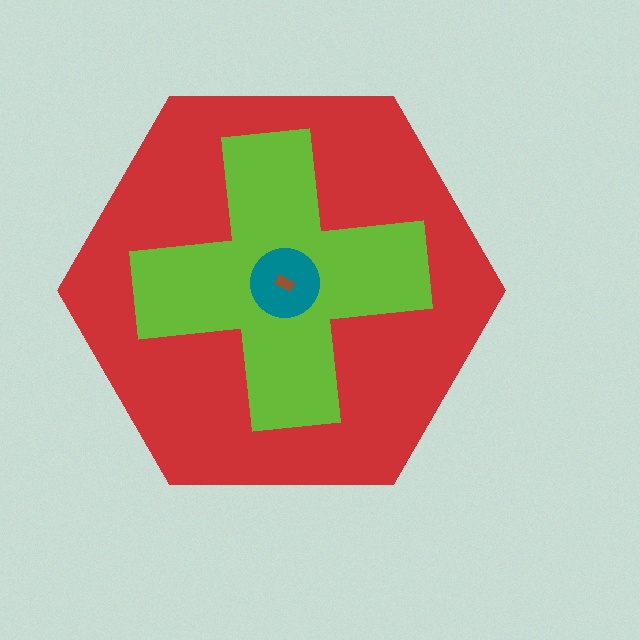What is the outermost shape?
The red hexagon.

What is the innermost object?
The brown rectangle.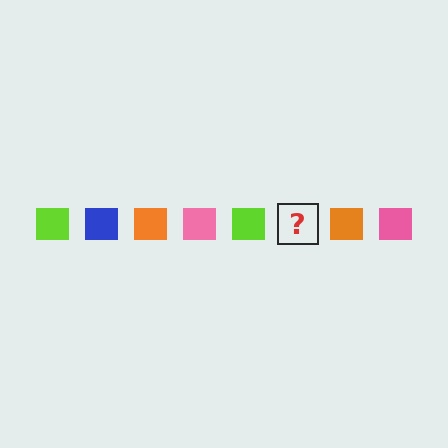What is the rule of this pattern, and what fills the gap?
The rule is that the pattern cycles through lime, blue, orange, pink squares. The gap should be filled with a blue square.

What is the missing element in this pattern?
The missing element is a blue square.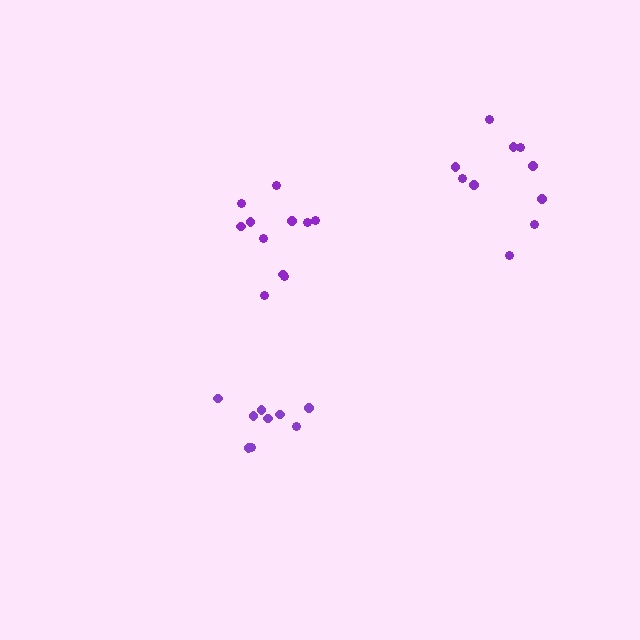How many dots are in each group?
Group 1: 10 dots, Group 2: 9 dots, Group 3: 11 dots (30 total).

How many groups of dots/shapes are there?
There are 3 groups.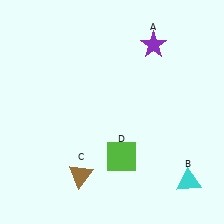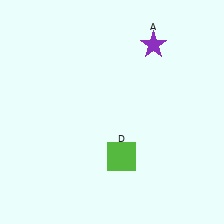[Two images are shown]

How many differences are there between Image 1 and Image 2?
There are 2 differences between the two images.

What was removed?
The brown triangle (C), the cyan triangle (B) were removed in Image 2.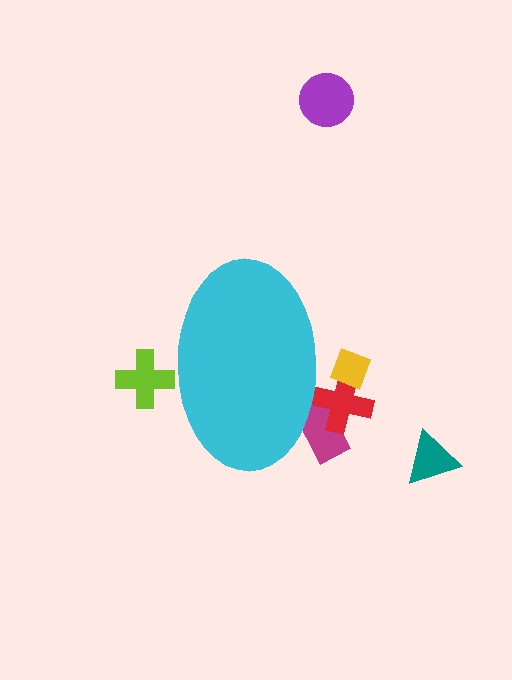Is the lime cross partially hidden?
Yes, the lime cross is partially hidden behind the cyan ellipse.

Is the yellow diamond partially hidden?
Yes, the yellow diamond is partially hidden behind the cyan ellipse.